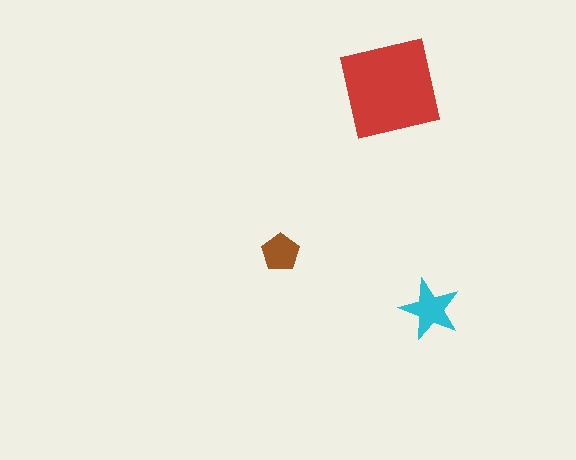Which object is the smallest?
The brown pentagon.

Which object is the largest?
The red square.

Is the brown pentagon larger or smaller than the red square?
Smaller.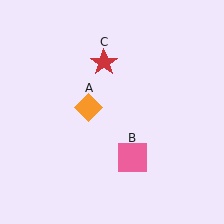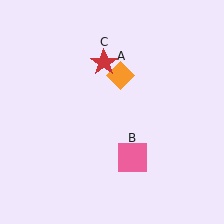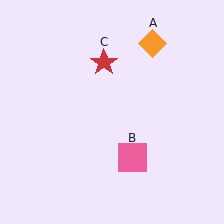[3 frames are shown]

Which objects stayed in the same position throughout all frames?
Pink square (object B) and red star (object C) remained stationary.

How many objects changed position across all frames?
1 object changed position: orange diamond (object A).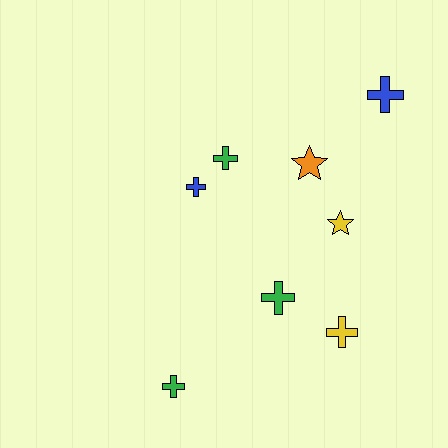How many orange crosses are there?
There are no orange crosses.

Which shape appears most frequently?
Cross, with 6 objects.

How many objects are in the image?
There are 8 objects.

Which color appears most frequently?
Green, with 3 objects.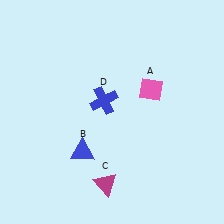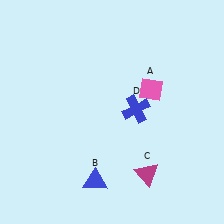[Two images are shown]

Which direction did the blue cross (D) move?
The blue cross (D) moved right.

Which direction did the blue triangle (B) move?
The blue triangle (B) moved down.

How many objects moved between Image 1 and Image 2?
3 objects moved between the two images.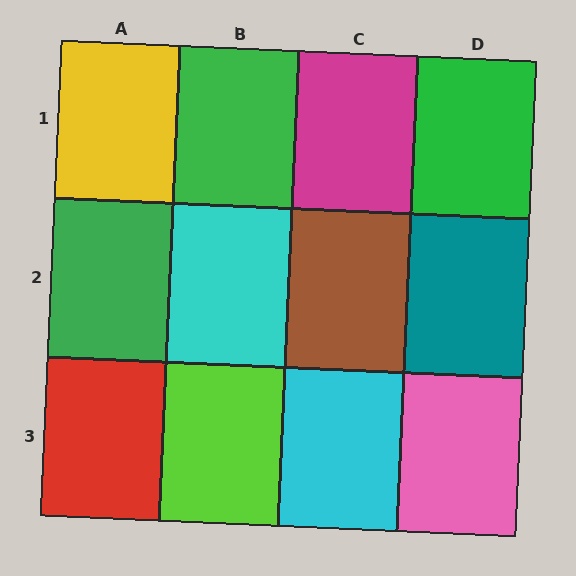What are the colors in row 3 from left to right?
Red, lime, cyan, pink.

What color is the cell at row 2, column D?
Teal.